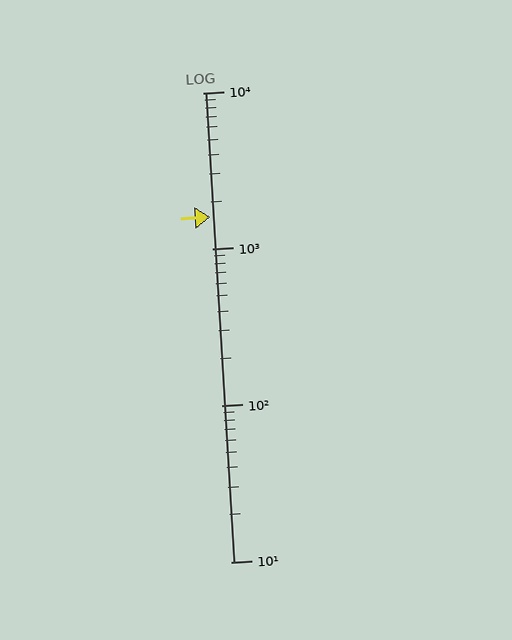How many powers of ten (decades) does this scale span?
The scale spans 3 decades, from 10 to 10000.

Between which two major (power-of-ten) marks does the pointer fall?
The pointer is between 1000 and 10000.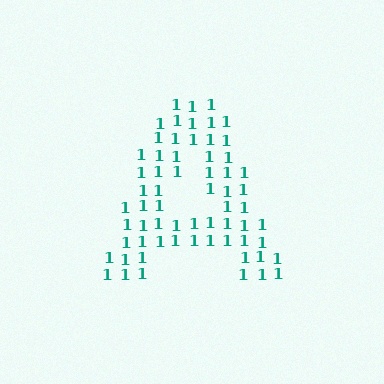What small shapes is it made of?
It is made of small digit 1's.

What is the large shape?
The large shape is the letter A.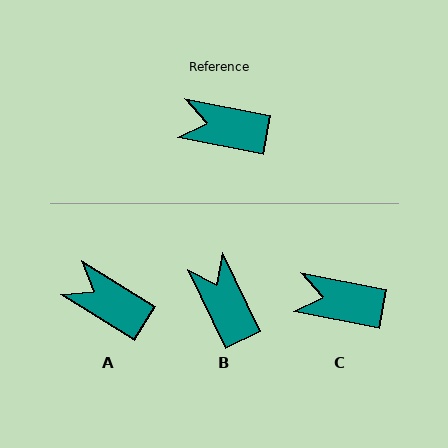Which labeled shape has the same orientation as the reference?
C.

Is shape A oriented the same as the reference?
No, it is off by about 20 degrees.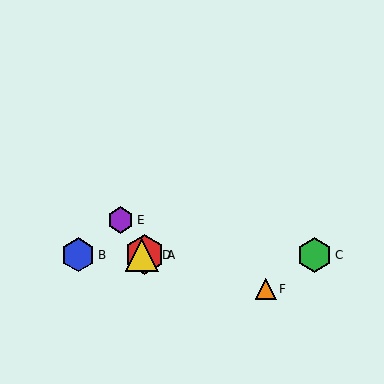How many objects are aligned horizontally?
4 objects (A, B, C, D) are aligned horizontally.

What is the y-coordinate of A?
Object A is at y≈255.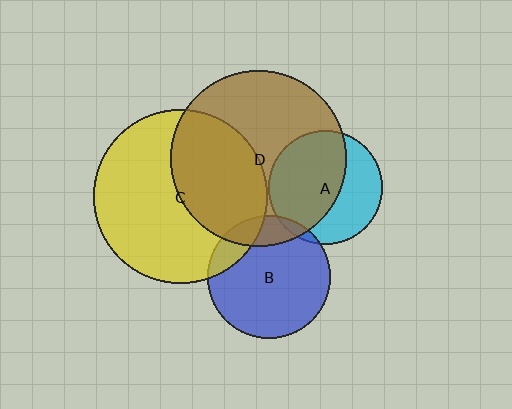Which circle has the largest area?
Circle D (brown).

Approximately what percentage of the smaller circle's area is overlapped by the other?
Approximately 5%.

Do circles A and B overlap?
Yes.